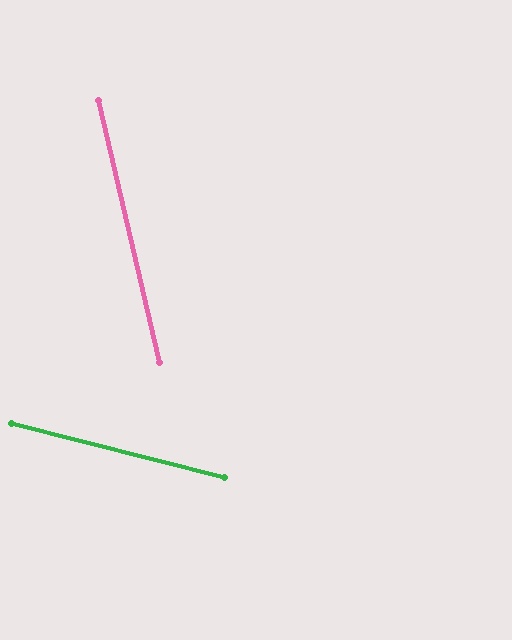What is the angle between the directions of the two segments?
Approximately 63 degrees.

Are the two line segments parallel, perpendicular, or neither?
Neither parallel nor perpendicular — they differ by about 63°.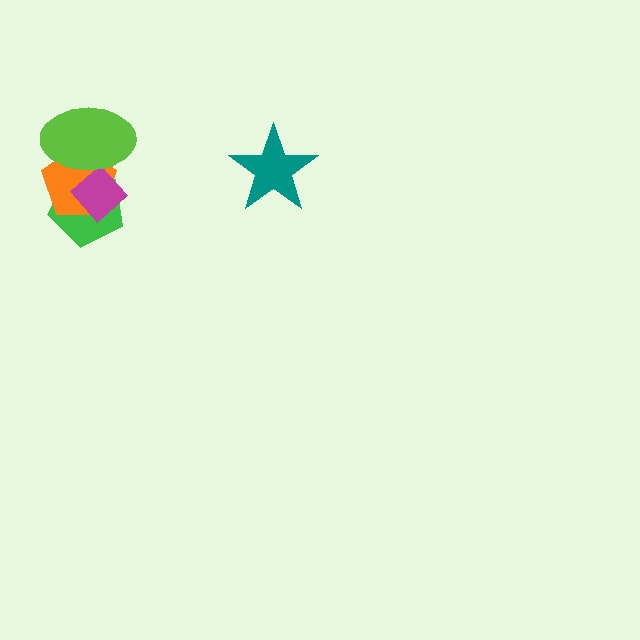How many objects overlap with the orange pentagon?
3 objects overlap with the orange pentagon.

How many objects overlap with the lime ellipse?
3 objects overlap with the lime ellipse.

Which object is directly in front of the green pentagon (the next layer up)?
The orange pentagon is directly in front of the green pentagon.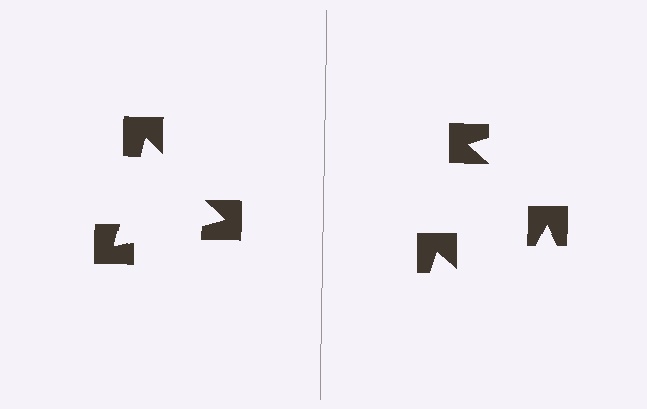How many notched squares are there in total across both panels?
6 — 3 on each side.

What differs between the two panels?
The notched squares are positioned identically on both sides; only the wedge orientations differ. On the left they align to a triangle; on the right they are misaligned.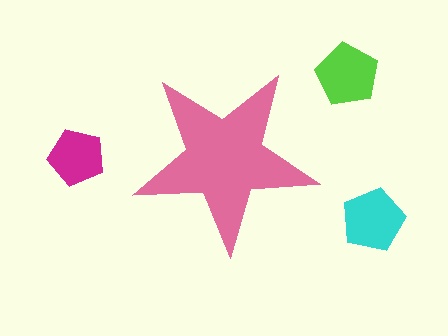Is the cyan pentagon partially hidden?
No, the cyan pentagon is fully visible.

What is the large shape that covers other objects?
A pink star.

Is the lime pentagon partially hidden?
No, the lime pentagon is fully visible.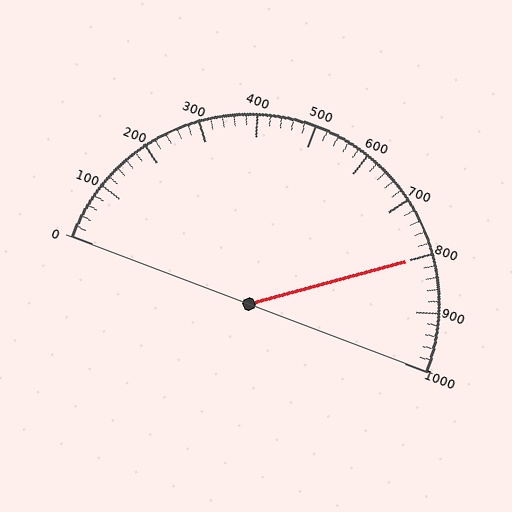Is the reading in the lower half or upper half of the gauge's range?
The reading is in the upper half of the range (0 to 1000).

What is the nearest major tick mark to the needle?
The nearest major tick mark is 800.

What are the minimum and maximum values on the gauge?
The gauge ranges from 0 to 1000.